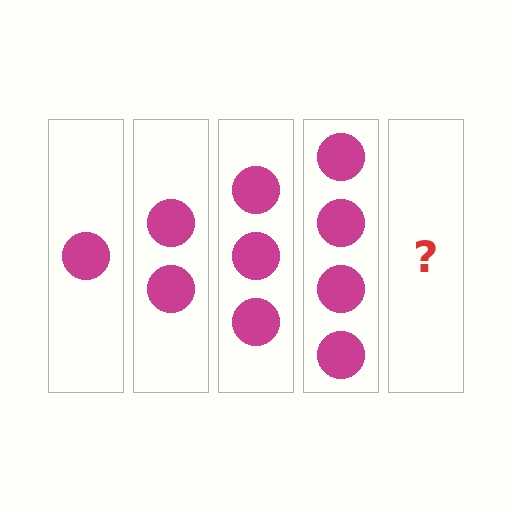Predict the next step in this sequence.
The next step is 5 circles.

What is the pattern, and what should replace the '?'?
The pattern is that each step adds one more circle. The '?' should be 5 circles.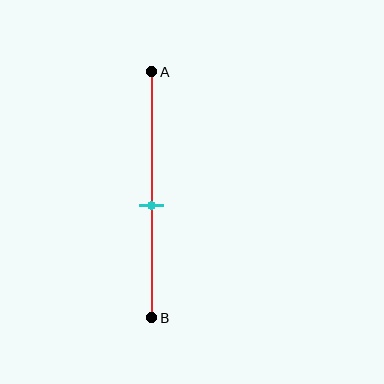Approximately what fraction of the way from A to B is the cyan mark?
The cyan mark is approximately 55% of the way from A to B.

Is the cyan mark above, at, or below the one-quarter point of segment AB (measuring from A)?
The cyan mark is below the one-quarter point of segment AB.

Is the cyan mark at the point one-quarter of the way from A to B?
No, the mark is at about 55% from A, not at the 25% one-quarter point.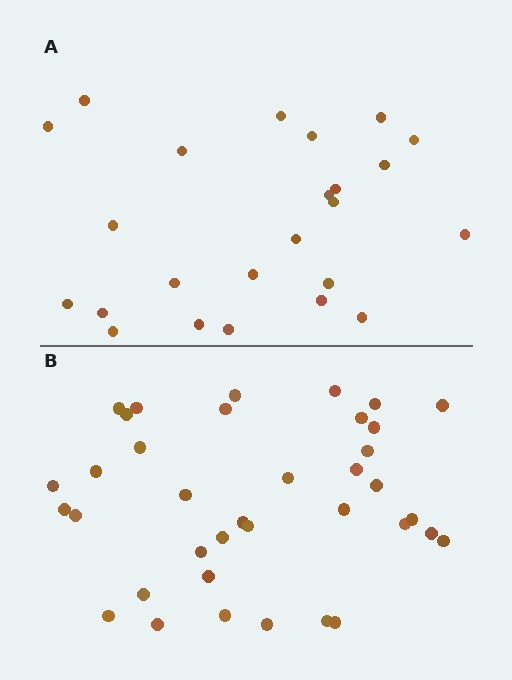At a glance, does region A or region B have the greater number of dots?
Region B (the bottom region) has more dots.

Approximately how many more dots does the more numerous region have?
Region B has approximately 15 more dots than region A.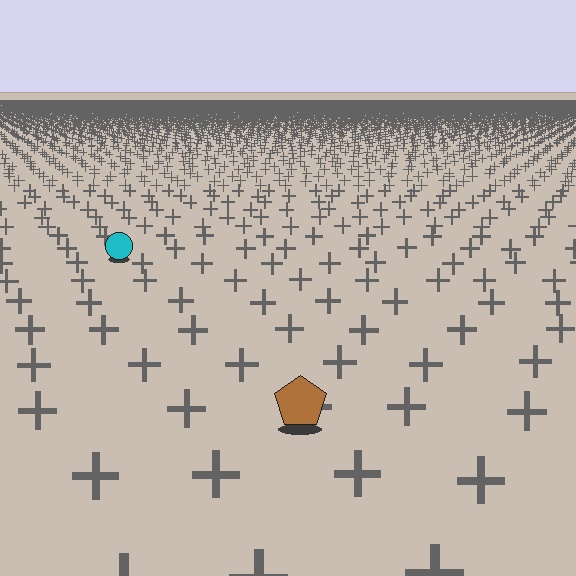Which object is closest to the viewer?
The brown pentagon is closest. The texture marks near it are larger and more spread out.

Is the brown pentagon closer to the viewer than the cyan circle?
Yes. The brown pentagon is closer — you can tell from the texture gradient: the ground texture is coarser near it.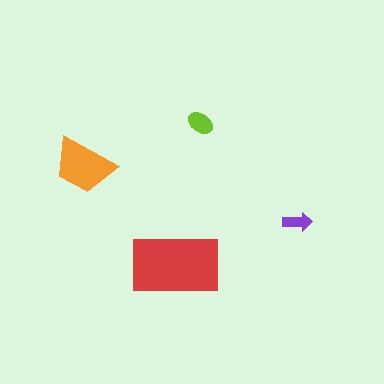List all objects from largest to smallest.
The red rectangle, the orange trapezoid, the lime ellipse, the purple arrow.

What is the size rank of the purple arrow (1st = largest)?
4th.